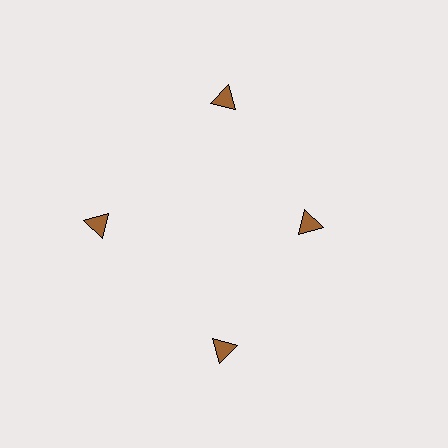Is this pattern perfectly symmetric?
No. The 4 brown triangles are arranged in a ring, but one element near the 3 o'clock position is pulled inward toward the center, breaking the 4-fold rotational symmetry.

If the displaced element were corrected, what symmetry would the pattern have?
It would have 4-fold rotational symmetry — the pattern would map onto itself every 90 degrees.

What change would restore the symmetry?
The symmetry would be restored by moving it outward, back onto the ring so that all 4 triangles sit at equal angles and equal distance from the center.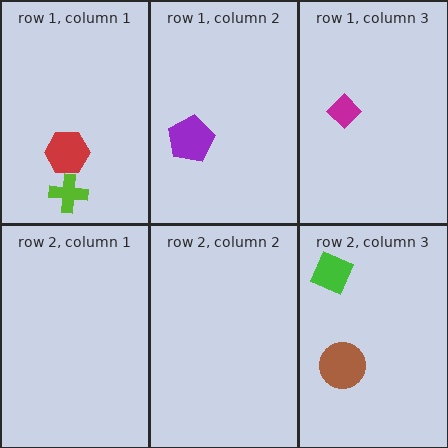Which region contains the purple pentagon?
The row 1, column 2 region.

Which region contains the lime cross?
The row 1, column 1 region.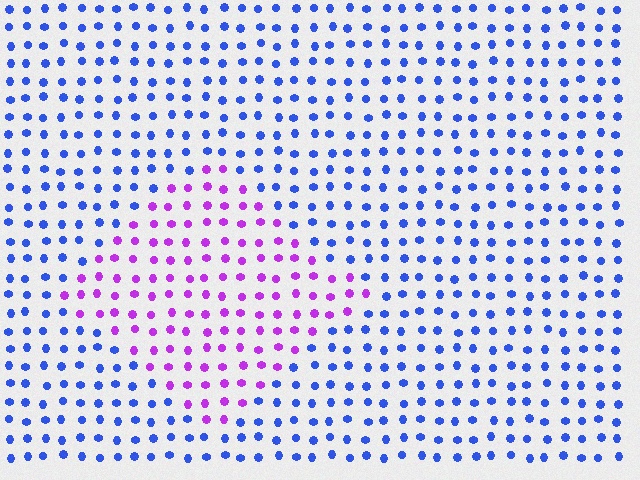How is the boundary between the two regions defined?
The boundary is defined purely by a slight shift in hue (about 60 degrees). Spacing, size, and orientation are identical on both sides.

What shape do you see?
I see a diamond.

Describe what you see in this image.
The image is filled with small blue elements in a uniform arrangement. A diamond-shaped region is visible where the elements are tinted to a slightly different hue, forming a subtle color boundary.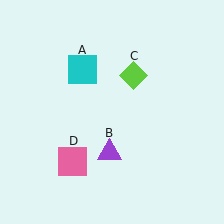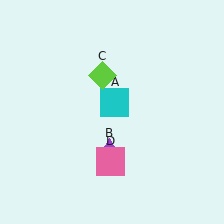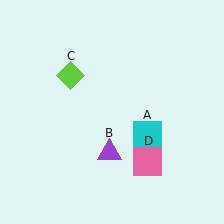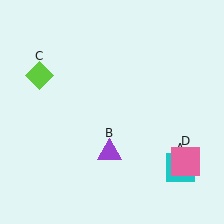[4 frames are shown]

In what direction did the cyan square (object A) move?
The cyan square (object A) moved down and to the right.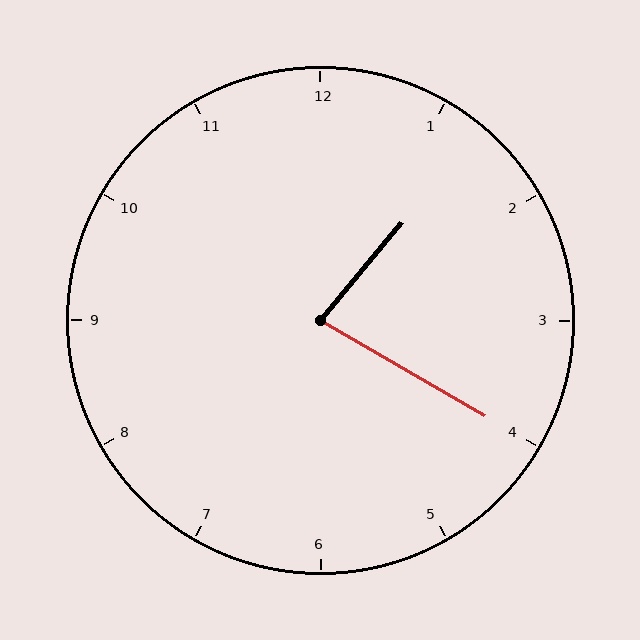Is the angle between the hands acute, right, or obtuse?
It is acute.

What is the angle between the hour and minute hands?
Approximately 80 degrees.